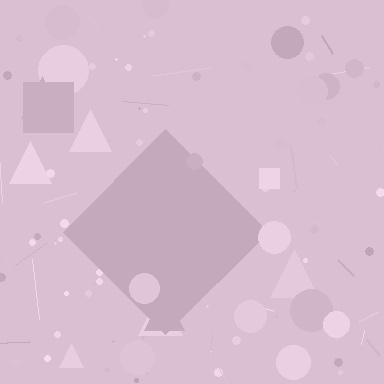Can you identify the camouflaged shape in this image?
The camouflaged shape is a diamond.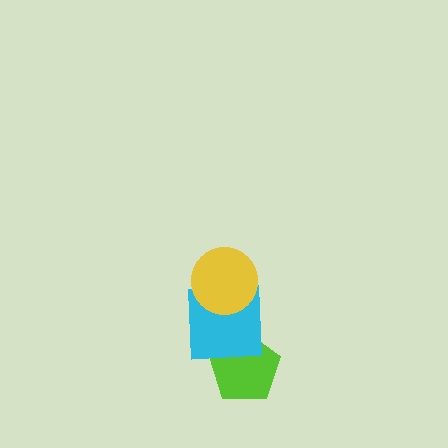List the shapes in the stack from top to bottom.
From top to bottom: the yellow circle, the cyan square, the lime pentagon.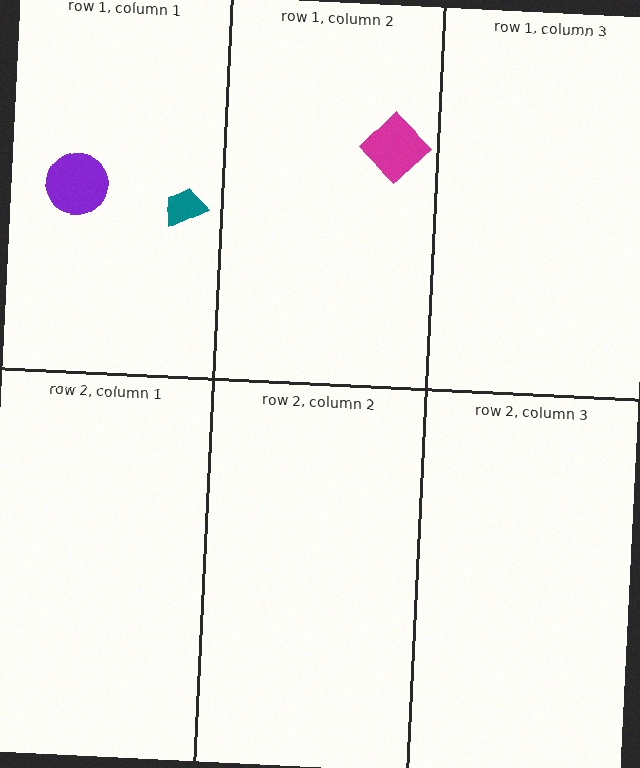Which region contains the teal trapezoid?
The row 1, column 1 region.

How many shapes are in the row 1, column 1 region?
2.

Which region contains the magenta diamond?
The row 1, column 2 region.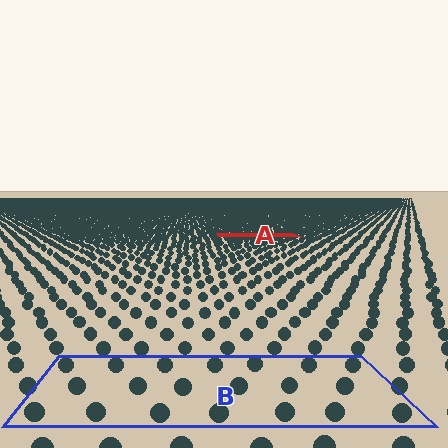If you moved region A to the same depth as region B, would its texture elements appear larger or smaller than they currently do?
They would appear larger. At a closer depth, the same texture elements are projected at a bigger on-screen size.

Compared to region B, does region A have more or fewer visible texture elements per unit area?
Region A has more texture elements per unit area — they are packed more densely because it is farther away.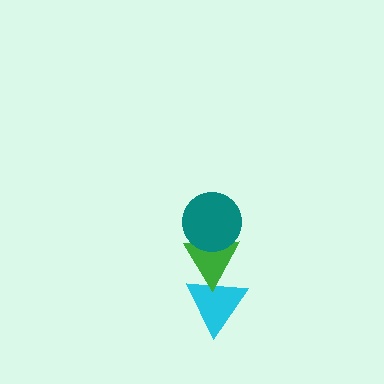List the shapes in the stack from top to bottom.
From top to bottom: the teal circle, the green triangle, the cyan triangle.